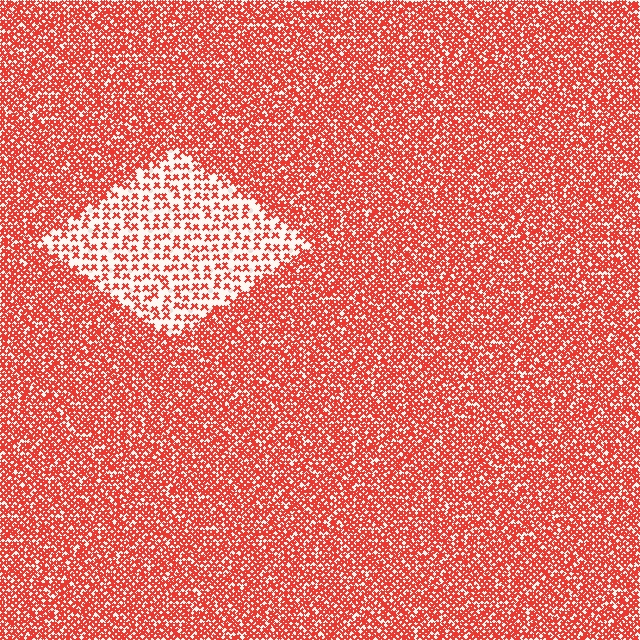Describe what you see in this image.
The image contains small red elements arranged at two different densities. A diamond-shaped region is visible where the elements are less densely packed than the surrounding area.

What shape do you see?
I see a diamond.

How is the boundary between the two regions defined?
The boundary is defined by a change in element density (approximately 2.6x ratio). All elements are the same color, size, and shape.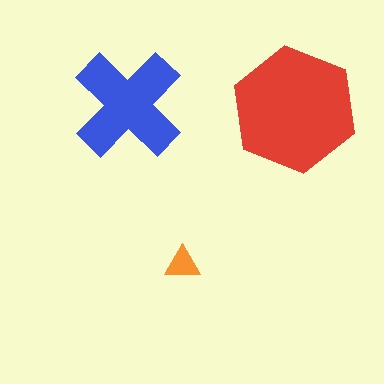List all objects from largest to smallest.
The red hexagon, the blue cross, the orange triangle.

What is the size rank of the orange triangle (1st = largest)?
3rd.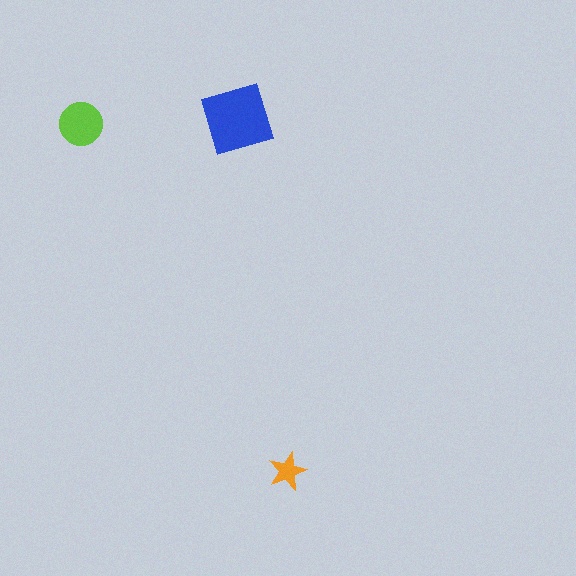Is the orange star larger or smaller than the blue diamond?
Smaller.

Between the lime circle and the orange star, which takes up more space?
The lime circle.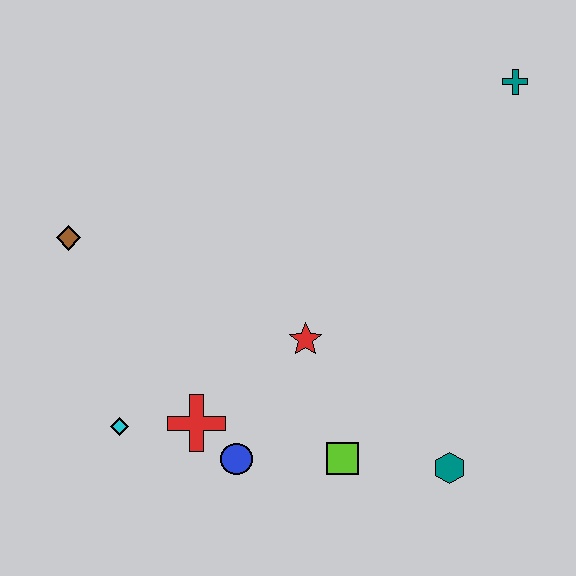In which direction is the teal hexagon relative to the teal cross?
The teal hexagon is below the teal cross.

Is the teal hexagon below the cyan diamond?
Yes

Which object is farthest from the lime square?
The teal cross is farthest from the lime square.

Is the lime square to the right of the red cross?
Yes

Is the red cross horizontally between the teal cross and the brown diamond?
Yes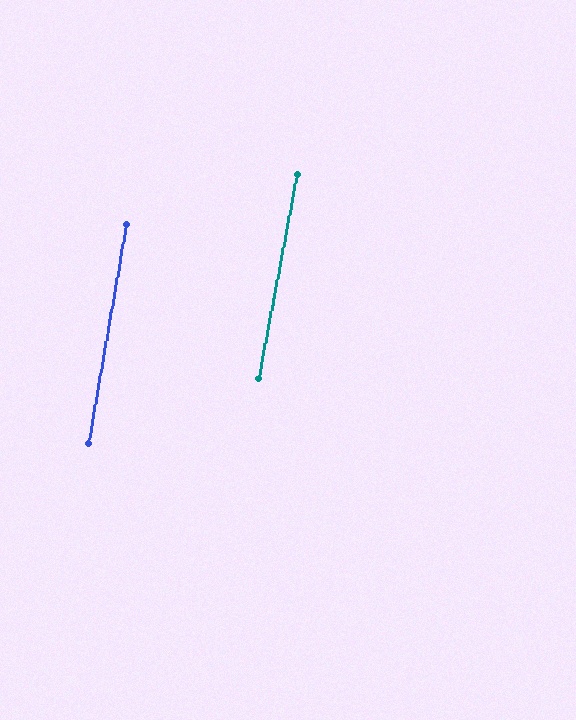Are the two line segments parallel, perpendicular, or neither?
Parallel — their directions differ by only 0.8°.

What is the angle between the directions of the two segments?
Approximately 1 degree.